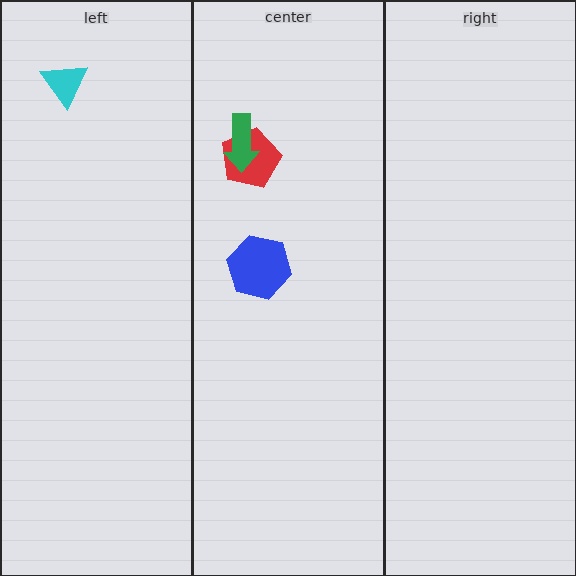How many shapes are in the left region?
1.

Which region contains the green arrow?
The center region.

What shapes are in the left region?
The cyan triangle.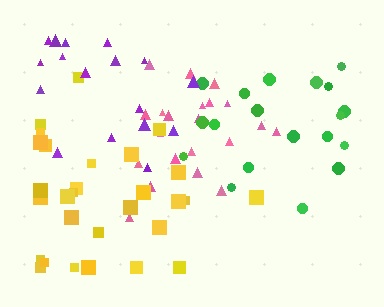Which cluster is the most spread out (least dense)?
Purple.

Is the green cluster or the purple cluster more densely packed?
Green.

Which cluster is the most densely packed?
Pink.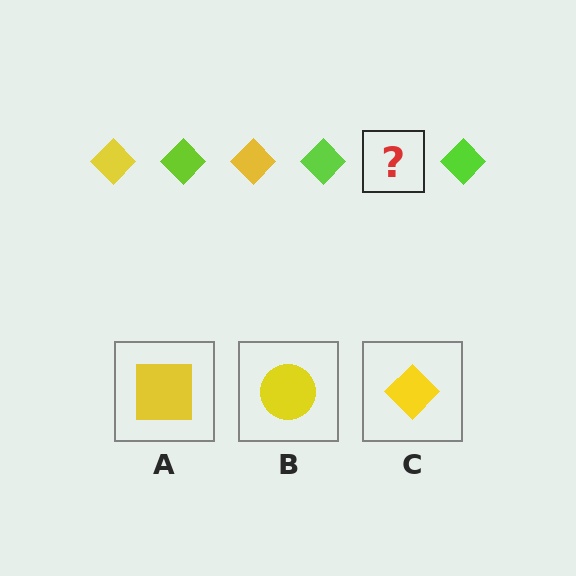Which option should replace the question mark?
Option C.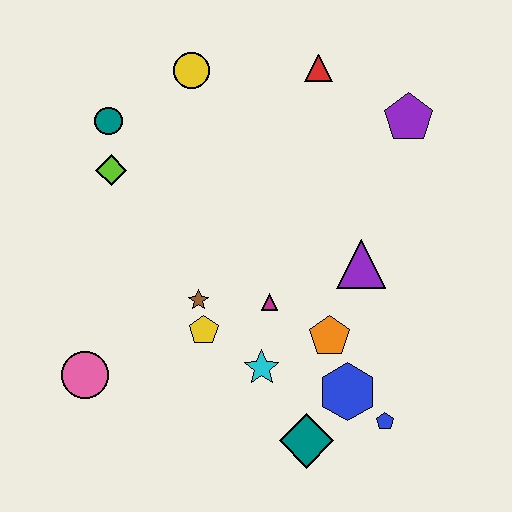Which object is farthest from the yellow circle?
The blue pentagon is farthest from the yellow circle.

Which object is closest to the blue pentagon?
The blue hexagon is closest to the blue pentagon.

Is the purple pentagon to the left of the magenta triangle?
No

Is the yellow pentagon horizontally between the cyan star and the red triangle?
No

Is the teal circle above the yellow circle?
No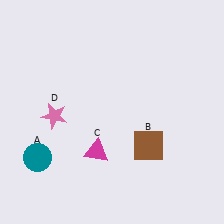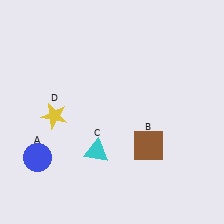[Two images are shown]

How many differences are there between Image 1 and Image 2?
There are 3 differences between the two images.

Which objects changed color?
A changed from teal to blue. C changed from magenta to cyan. D changed from pink to yellow.